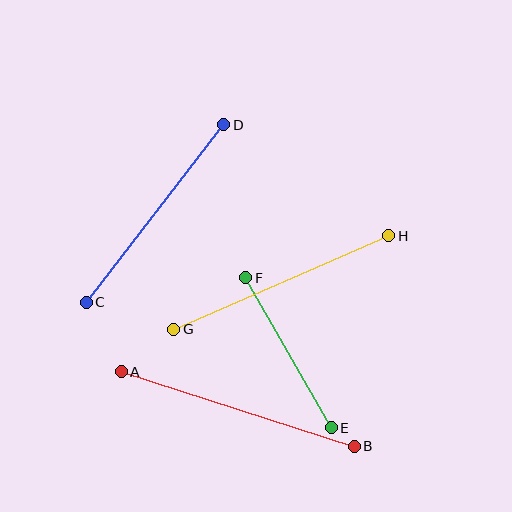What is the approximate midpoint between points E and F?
The midpoint is at approximately (288, 353) pixels.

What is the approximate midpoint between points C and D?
The midpoint is at approximately (155, 213) pixels.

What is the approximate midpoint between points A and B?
The midpoint is at approximately (238, 409) pixels.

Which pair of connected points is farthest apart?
Points A and B are farthest apart.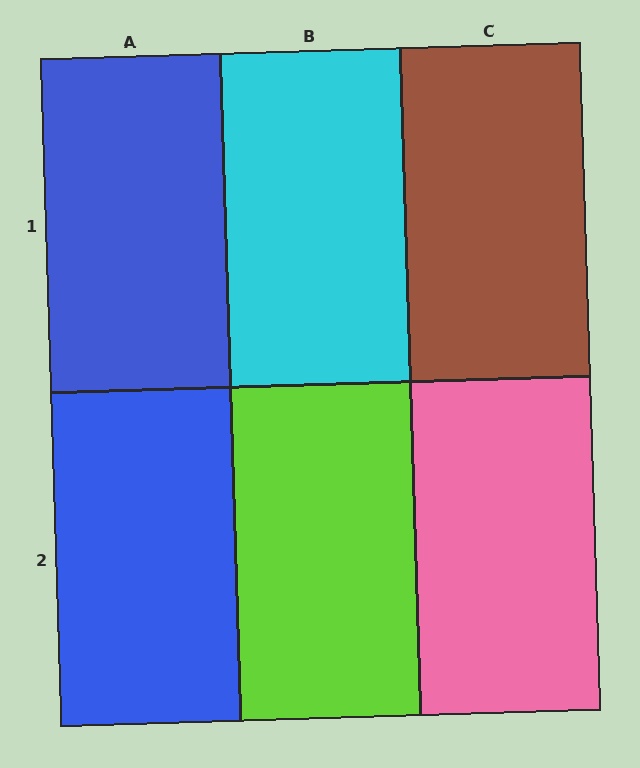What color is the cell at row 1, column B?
Cyan.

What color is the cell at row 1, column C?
Brown.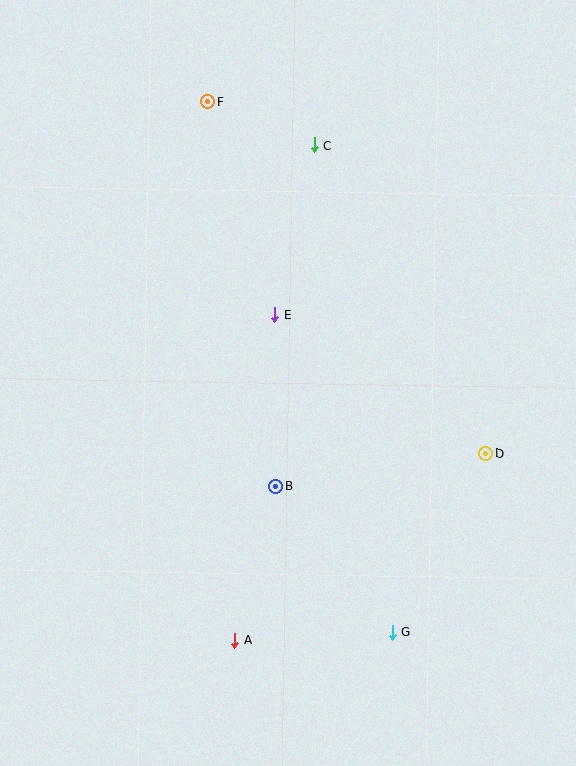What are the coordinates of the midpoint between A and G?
The midpoint between A and G is at (313, 636).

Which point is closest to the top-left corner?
Point F is closest to the top-left corner.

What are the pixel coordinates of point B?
Point B is at (276, 486).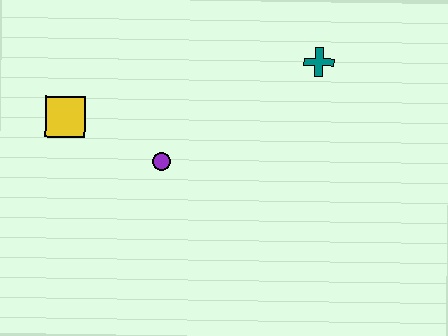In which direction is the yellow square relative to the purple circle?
The yellow square is to the left of the purple circle.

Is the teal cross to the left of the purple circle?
No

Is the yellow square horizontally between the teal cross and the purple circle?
No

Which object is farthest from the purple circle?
The teal cross is farthest from the purple circle.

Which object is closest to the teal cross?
The purple circle is closest to the teal cross.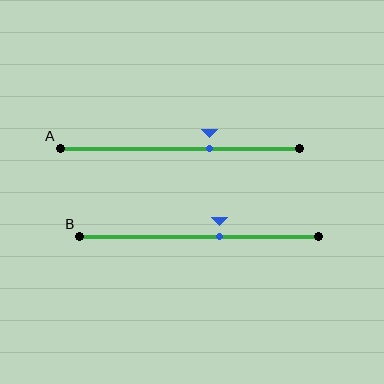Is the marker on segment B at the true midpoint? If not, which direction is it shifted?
No, the marker on segment B is shifted to the right by about 9% of the segment length.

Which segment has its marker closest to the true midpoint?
Segment B has its marker closest to the true midpoint.